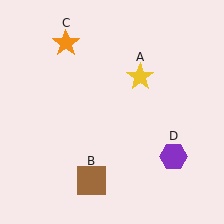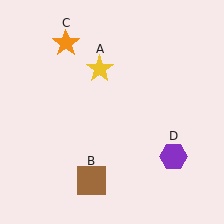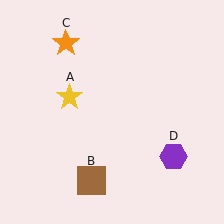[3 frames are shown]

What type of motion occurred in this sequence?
The yellow star (object A) rotated counterclockwise around the center of the scene.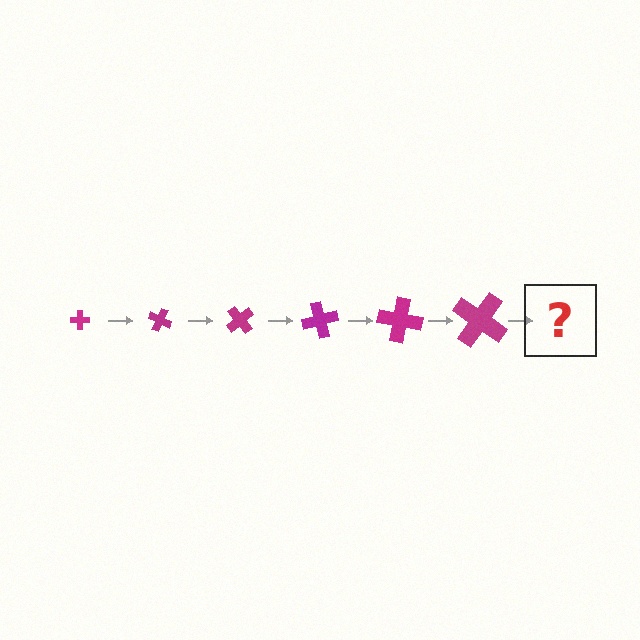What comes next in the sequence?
The next element should be a cross, larger than the previous one and rotated 150 degrees from the start.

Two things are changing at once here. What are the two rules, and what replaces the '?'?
The two rules are that the cross grows larger each step and it rotates 25 degrees each step. The '?' should be a cross, larger than the previous one and rotated 150 degrees from the start.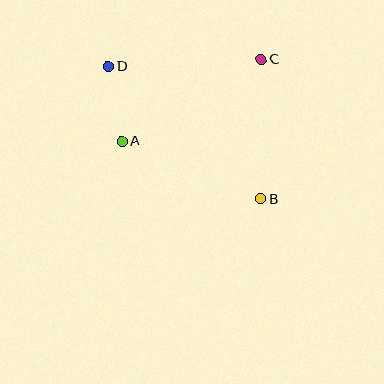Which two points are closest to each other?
Points A and D are closest to each other.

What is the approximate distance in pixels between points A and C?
The distance between A and C is approximately 162 pixels.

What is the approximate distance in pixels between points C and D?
The distance between C and D is approximately 153 pixels.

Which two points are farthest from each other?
Points B and D are farthest from each other.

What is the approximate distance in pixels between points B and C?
The distance between B and C is approximately 140 pixels.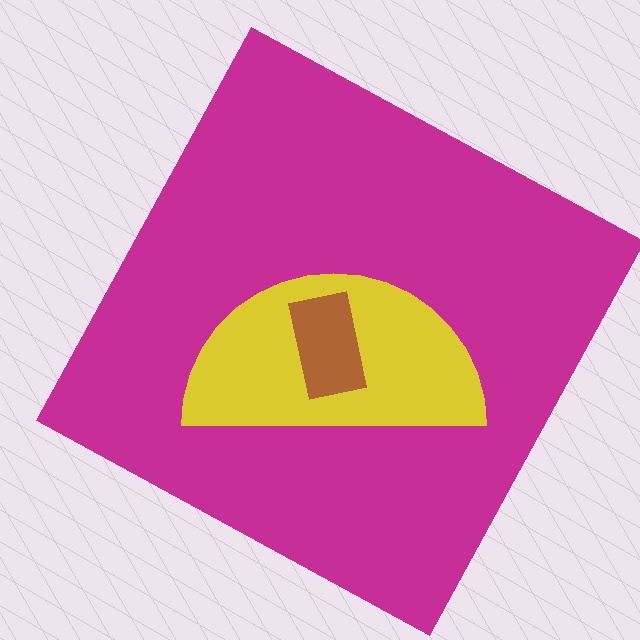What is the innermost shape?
The brown rectangle.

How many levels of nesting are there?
3.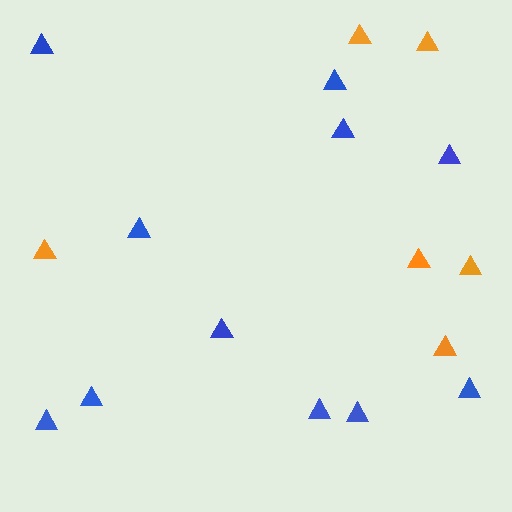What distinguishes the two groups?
There are 2 groups: one group of orange triangles (6) and one group of blue triangles (11).